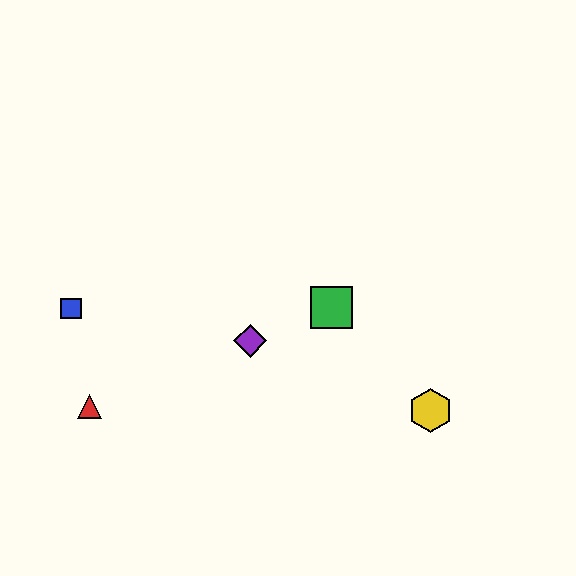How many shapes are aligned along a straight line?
3 shapes (the red triangle, the green square, the purple diamond) are aligned along a straight line.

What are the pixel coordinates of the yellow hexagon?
The yellow hexagon is at (430, 410).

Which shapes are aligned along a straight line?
The red triangle, the green square, the purple diamond are aligned along a straight line.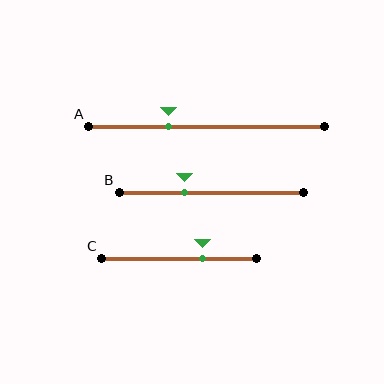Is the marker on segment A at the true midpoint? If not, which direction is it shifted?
No, the marker on segment A is shifted to the left by about 16% of the segment length.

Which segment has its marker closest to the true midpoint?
Segment B has its marker closest to the true midpoint.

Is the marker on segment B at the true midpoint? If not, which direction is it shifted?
No, the marker on segment B is shifted to the left by about 14% of the segment length.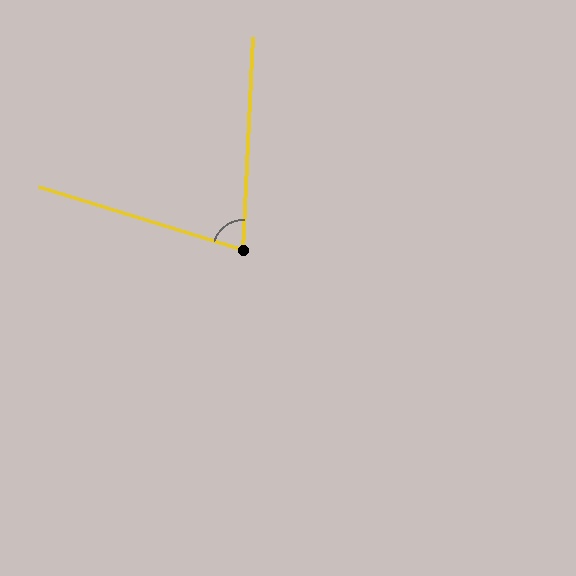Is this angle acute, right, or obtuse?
It is acute.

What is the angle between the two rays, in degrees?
Approximately 76 degrees.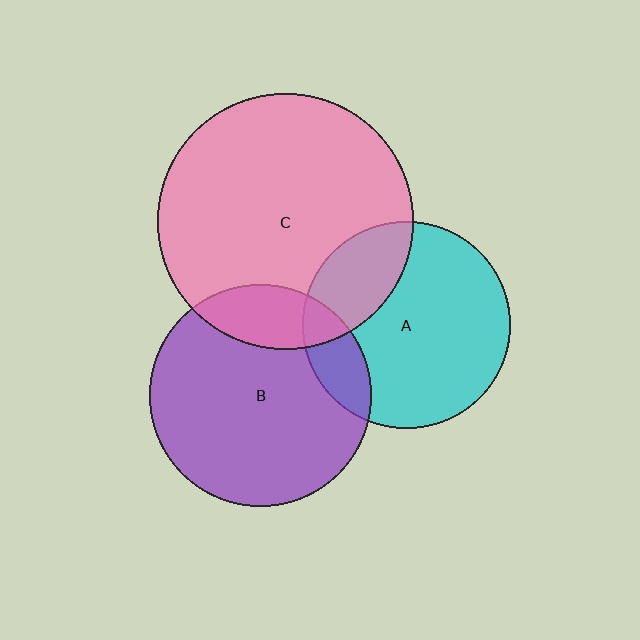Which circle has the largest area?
Circle C (pink).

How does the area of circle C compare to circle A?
Approximately 1.5 times.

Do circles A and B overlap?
Yes.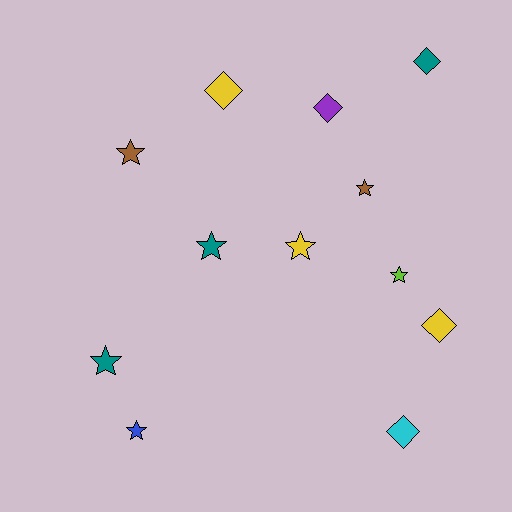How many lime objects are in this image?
There is 1 lime object.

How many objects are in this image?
There are 12 objects.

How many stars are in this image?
There are 7 stars.